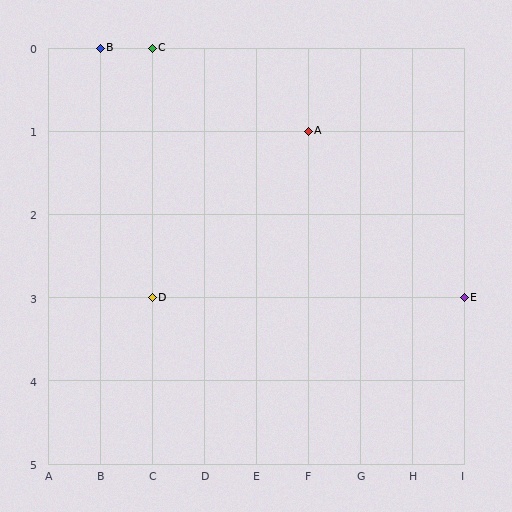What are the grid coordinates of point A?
Point A is at grid coordinates (F, 1).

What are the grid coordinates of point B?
Point B is at grid coordinates (B, 0).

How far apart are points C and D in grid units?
Points C and D are 3 rows apart.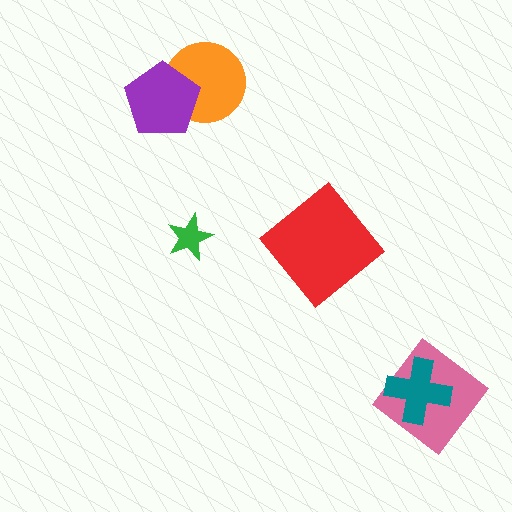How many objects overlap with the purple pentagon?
1 object overlaps with the purple pentagon.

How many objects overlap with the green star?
0 objects overlap with the green star.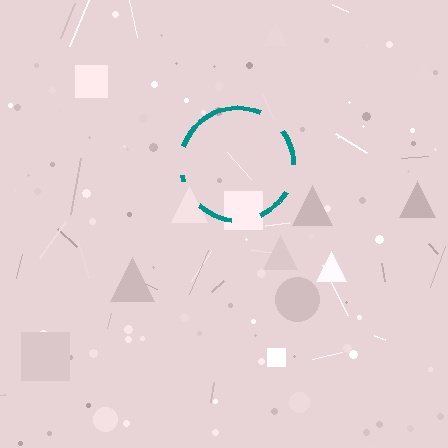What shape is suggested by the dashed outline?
The dashed outline suggests a circle.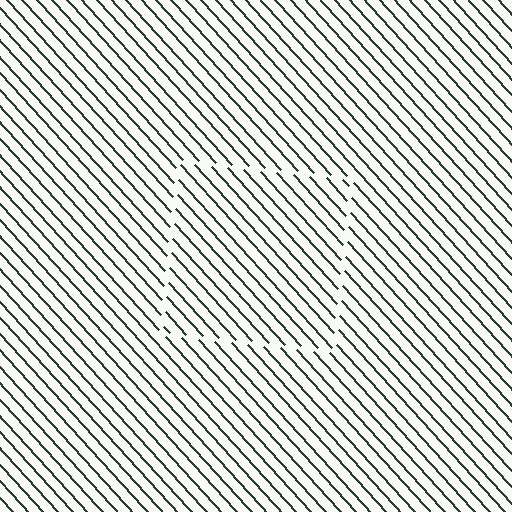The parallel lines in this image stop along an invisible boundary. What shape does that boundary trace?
An illusory square. The interior of the shape contains the same grating, shifted by half a period — the contour is defined by the phase discontinuity where line-ends from the inner and outer gratings abut.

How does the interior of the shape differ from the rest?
The interior of the shape contains the same grating, shifted by half a period — the contour is defined by the phase discontinuity where line-ends from the inner and outer gratings abut.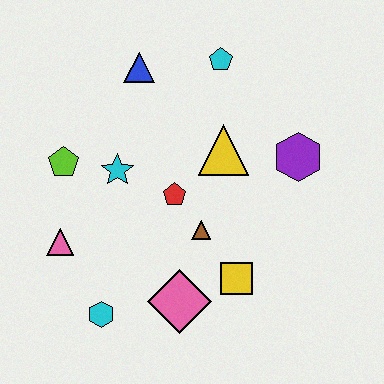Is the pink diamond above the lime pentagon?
No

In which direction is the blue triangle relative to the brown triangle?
The blue triangle is above the brown triangle.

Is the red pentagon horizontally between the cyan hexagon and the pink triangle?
No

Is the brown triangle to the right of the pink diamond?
Yes